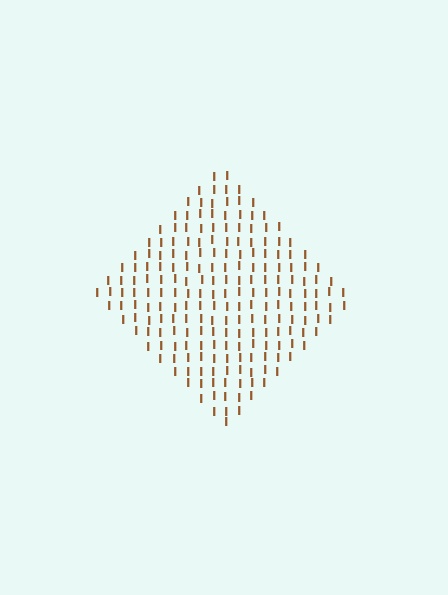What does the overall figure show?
The overall figure shows a diamond.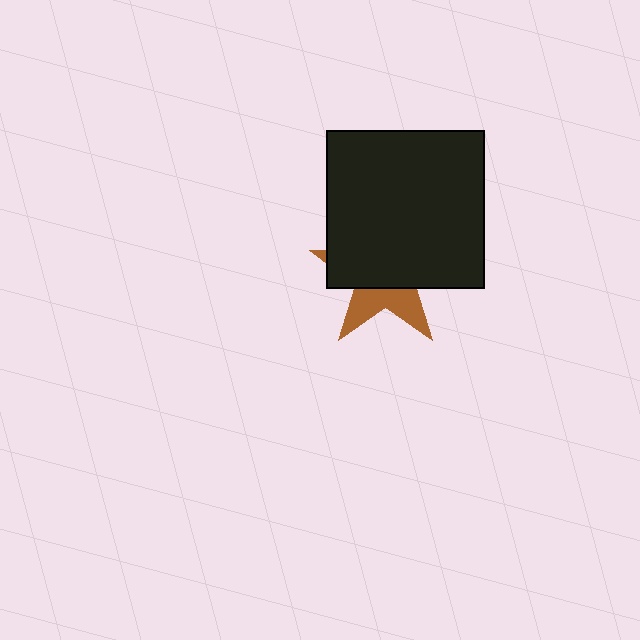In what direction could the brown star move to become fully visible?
The brown star could move down. That would shift it out from behind the black square entirely.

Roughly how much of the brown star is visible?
A small part of it is visible (roughly 34%).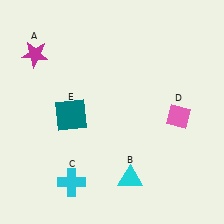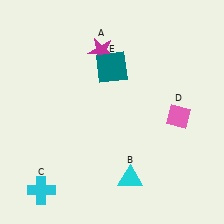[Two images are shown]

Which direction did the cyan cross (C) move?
The cyan cross (C) moved left.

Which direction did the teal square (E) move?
The teal square (E) moved up.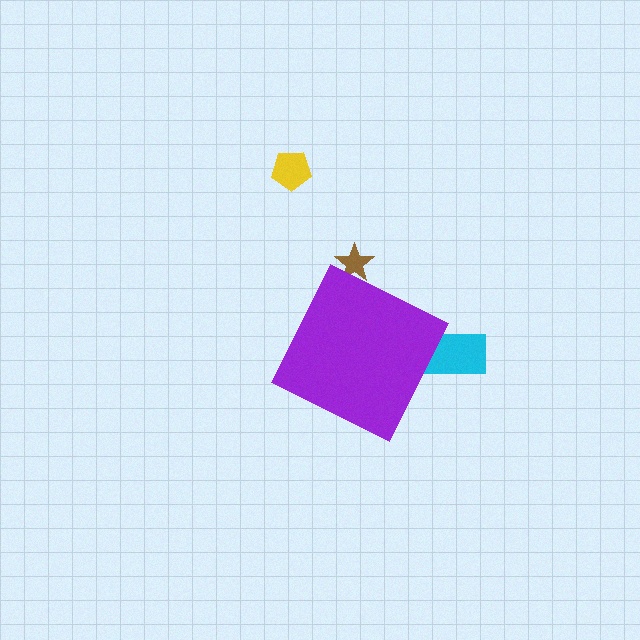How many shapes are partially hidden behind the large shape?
2 shapes are partially hidden.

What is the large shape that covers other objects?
A purple diamond.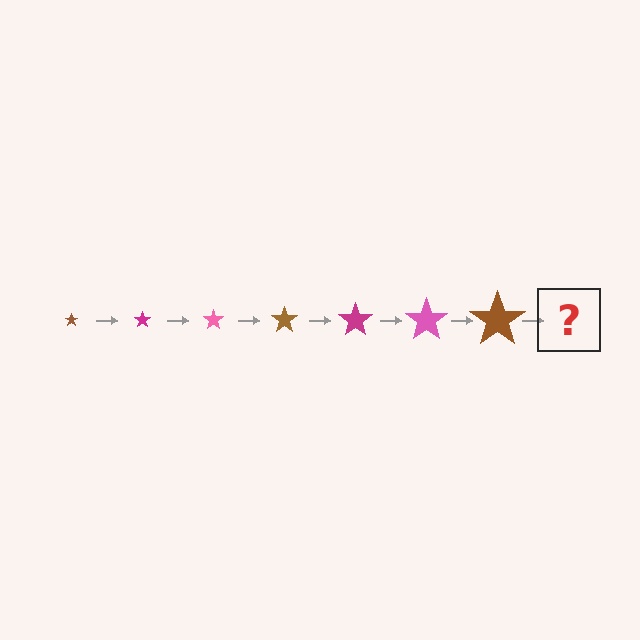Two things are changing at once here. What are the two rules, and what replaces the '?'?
The two rules are that the star grows larger each step and the color cycles through brown, magenta, and pink. The '?' should be a magenta star, larger than the previous one.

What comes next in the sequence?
The next element should be a magenta star, larger than the previous one.